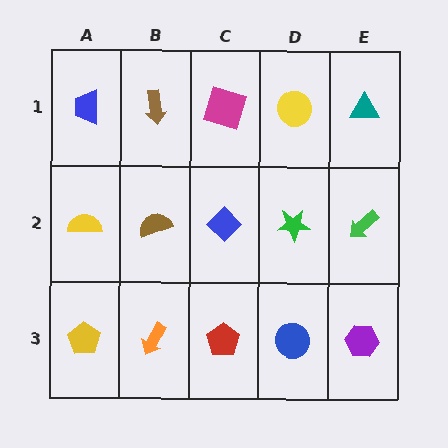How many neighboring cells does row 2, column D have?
4.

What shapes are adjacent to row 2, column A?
A blue trapezoid (row 1, column A), a yellow pentagon (row 3, column A), a brown semicircle (row 2, column B).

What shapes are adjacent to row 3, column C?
A blue diamond (row 2, column C), an orange arrow (row 3, column B), a blue circle (row 3, column D).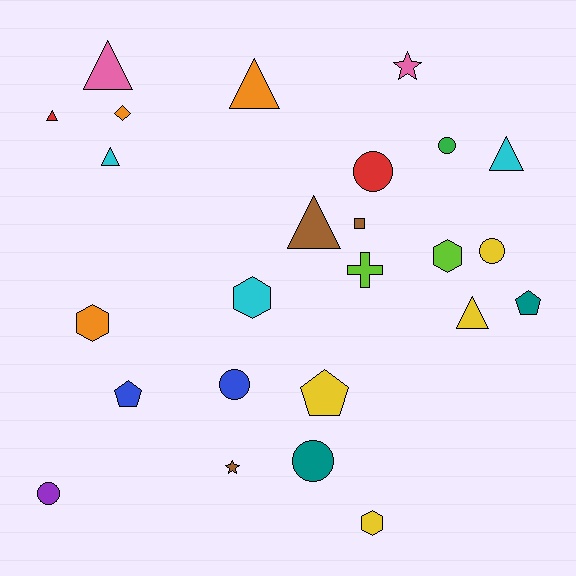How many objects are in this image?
There are 25 objects.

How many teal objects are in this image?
There are 2 teal objects.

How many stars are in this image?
There are 2 stars.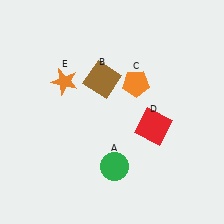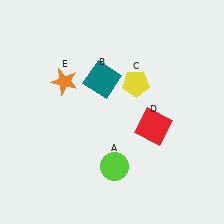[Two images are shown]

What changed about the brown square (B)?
In Image 1, B is brown. In Image 2, it changed to teal.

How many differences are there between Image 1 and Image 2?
There are 3 differences between the two images.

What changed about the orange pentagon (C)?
In Image 1, C is orange. In Image 2, it changed to yellow.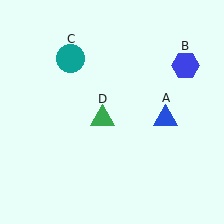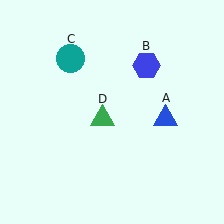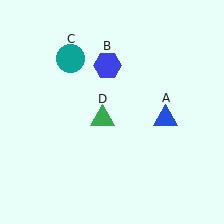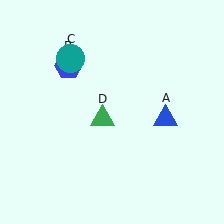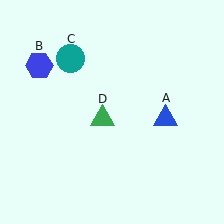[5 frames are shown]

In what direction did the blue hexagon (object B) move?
The blue hexagon (object B) moved left.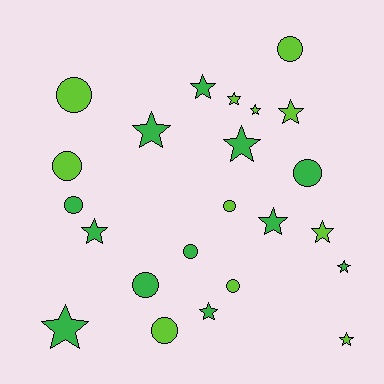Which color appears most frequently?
Green, with 12 objects.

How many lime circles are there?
There are 6 lime circles.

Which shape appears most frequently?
Star, with 13 objects.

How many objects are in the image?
There are 23 objects.